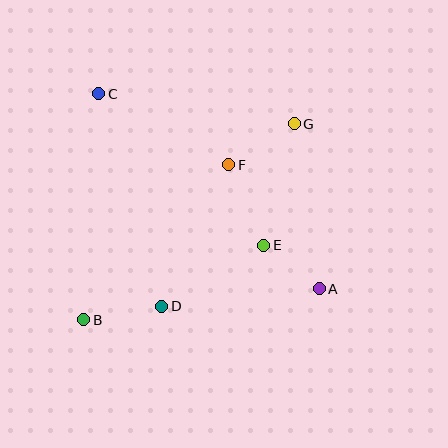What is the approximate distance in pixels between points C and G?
The distance between C and G is approximately 198 pixels.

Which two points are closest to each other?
Points A and E are closest to each other.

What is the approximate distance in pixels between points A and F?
The distance between A and F is approximately 154 pixels.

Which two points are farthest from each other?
Points A and C are farthest from each other.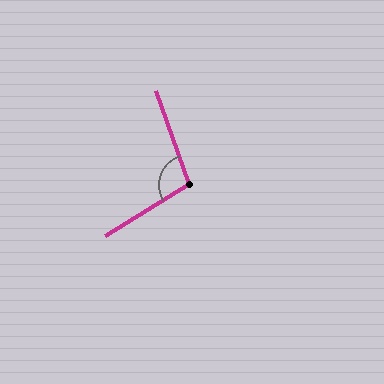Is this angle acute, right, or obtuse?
It is obtuse.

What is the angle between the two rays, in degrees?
Approximately 103 degrees.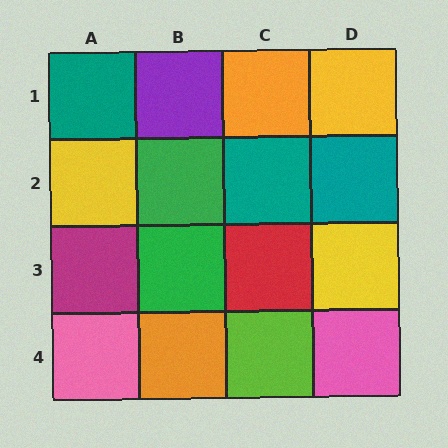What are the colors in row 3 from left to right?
Magenta, green, red, yellow.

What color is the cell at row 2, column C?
Teal.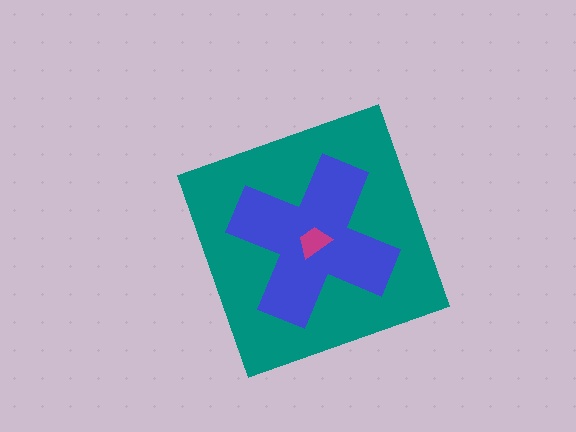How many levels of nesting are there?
3.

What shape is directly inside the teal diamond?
The blue cross.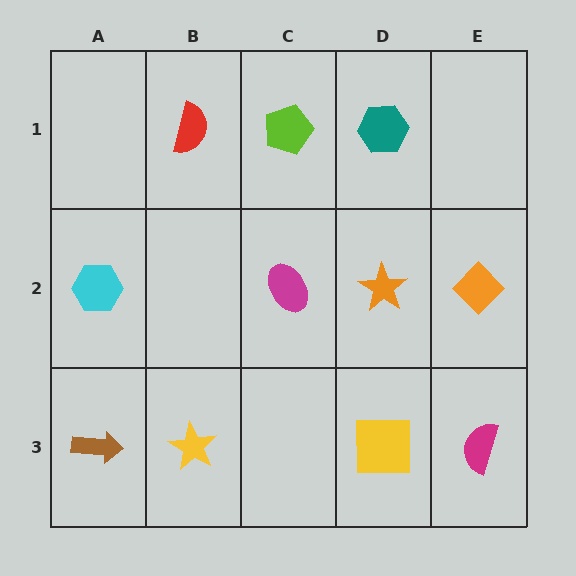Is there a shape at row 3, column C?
No, that cell is empty.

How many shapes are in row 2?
4 shapes.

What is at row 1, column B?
A red semicircle.